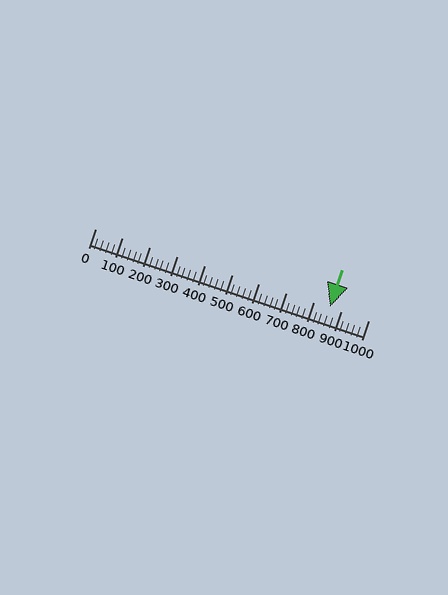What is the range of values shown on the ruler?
The ruler shows values from 0 to 1000.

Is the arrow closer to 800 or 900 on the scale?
The arrow is closer to 900.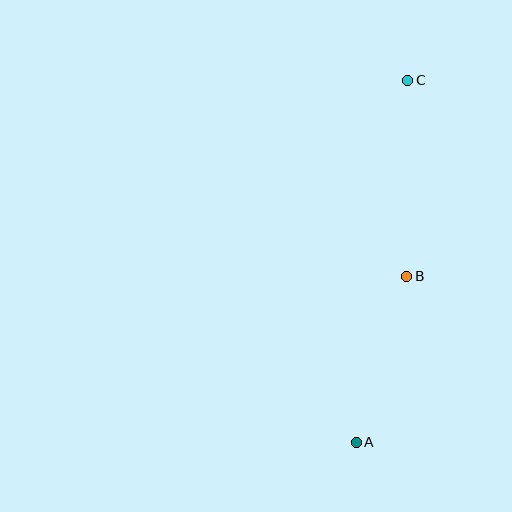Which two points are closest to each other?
Points A and B are closest to each other.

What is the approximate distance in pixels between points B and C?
The distance between B and C is approximately 196 pixels.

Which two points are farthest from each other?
Points A and C are farthest from each other.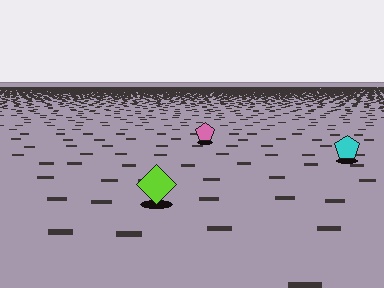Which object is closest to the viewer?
The lime diamond is closest. The texture marks near it are larger and more spread out.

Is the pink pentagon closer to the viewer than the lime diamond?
No. The lime diamond is closer — you can tell from the texture gradient: the ground texture is coarser near it.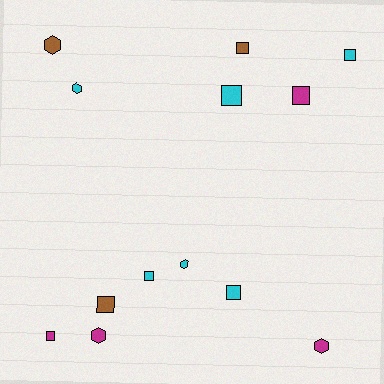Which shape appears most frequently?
Square, with 8 objects.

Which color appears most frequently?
Cyan, with 6 objects.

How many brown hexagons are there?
There is 1 brown hexagon.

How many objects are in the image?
There are 13 objects.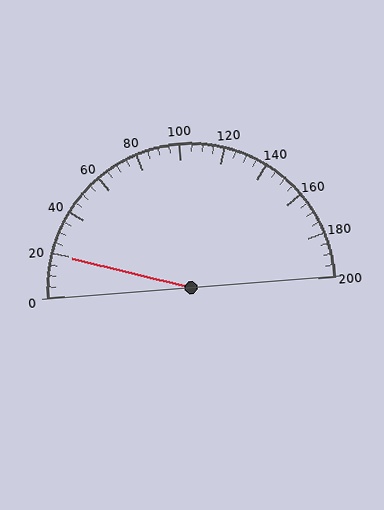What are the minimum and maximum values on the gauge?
The gauge ranges from 0 to 200.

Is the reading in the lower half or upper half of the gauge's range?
The reading is in the lower half of the range (0 to 200).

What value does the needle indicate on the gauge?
The needle indicates approximately 20.